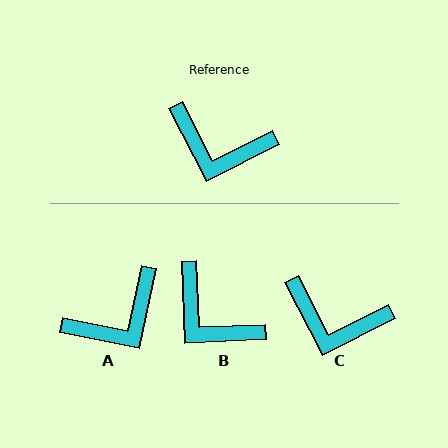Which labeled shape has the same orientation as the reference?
C.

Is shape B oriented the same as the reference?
No, it is off by about 25 degrees.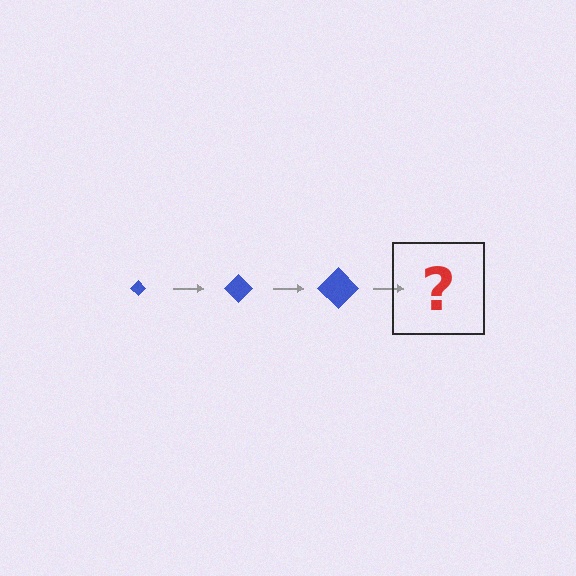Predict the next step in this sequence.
The next step is a blue diamond, larger than the previous one.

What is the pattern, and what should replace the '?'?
The pattern is that the diamond gets progressively larger each step. The '?' should be a blue diamond, larger than the previous one.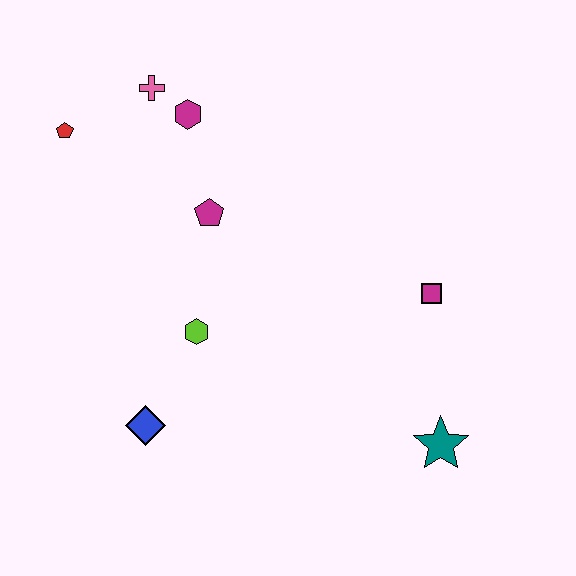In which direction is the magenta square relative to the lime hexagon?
The magenta square is to the right of the lime hexagon.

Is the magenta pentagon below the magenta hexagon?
Yes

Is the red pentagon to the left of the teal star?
Yes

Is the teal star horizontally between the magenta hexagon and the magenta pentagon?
No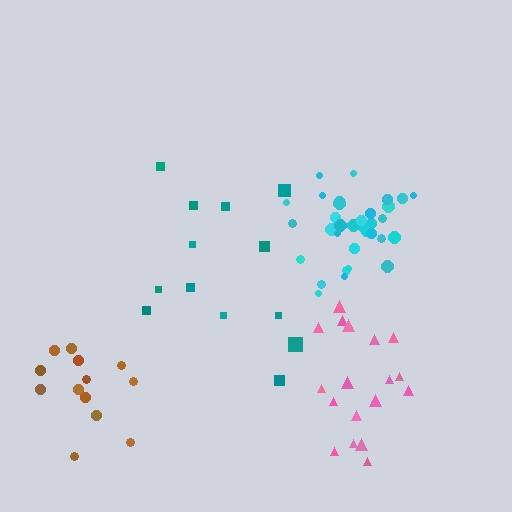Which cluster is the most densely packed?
Cyan.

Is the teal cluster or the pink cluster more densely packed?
Pink.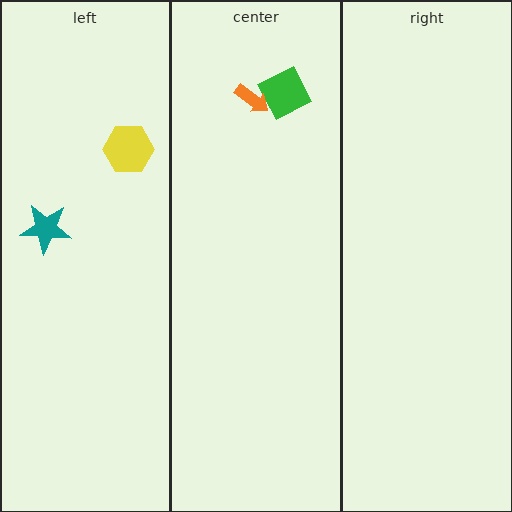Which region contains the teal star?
The left region.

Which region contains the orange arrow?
The center region.